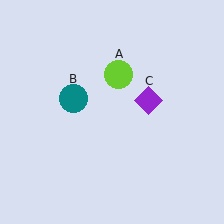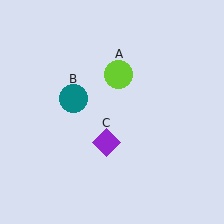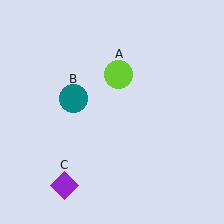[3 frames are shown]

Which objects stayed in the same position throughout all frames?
Lime circle (object A) and teal circle (object B) remained stationary.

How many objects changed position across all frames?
1 object changed position: purple diamond (object C).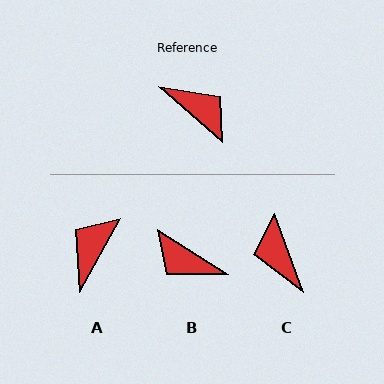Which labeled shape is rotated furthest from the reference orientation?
B, about 171 degrees away.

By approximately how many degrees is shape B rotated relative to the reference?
Approximately 171 degrees clockwise.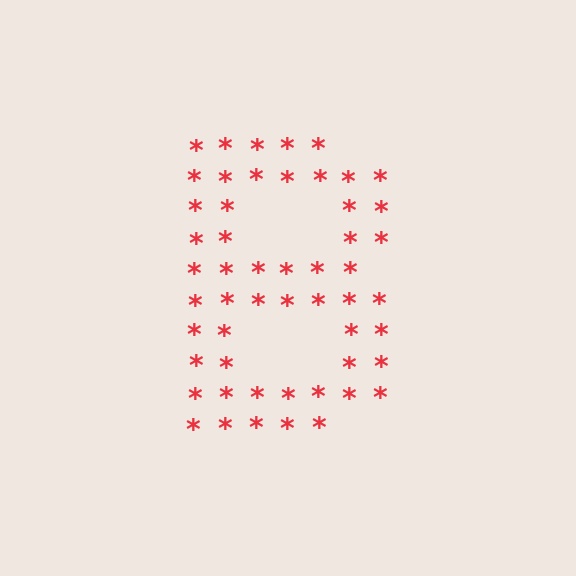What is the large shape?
The large shape is the letter B.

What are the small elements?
The small elements are asterisks.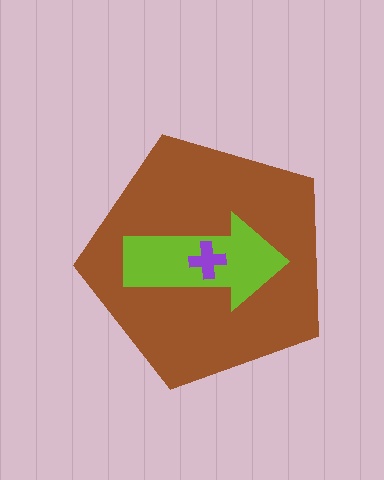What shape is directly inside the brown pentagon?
The lime arrow.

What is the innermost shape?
The purple cross.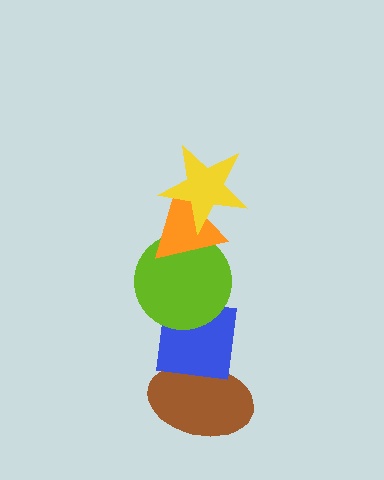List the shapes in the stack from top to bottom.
From top to bottom: the yellow star, the orange triangle, the lime circle, the blue square, the brown ellipse.